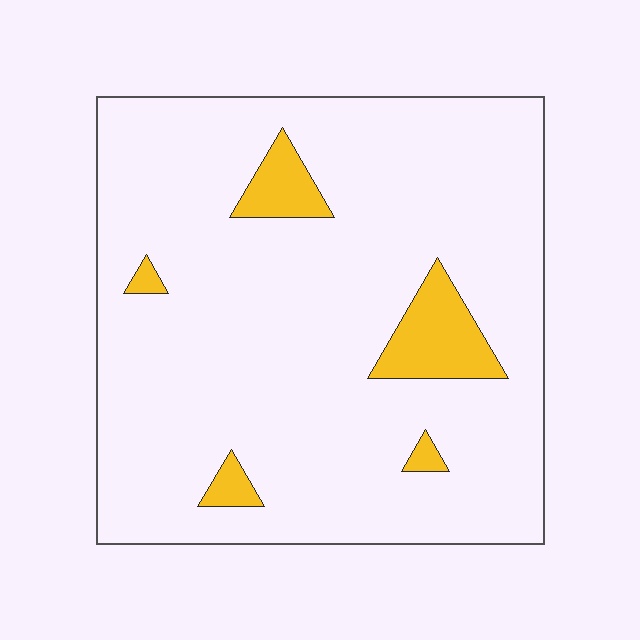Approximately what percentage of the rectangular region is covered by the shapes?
Approximately 10%.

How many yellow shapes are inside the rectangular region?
5.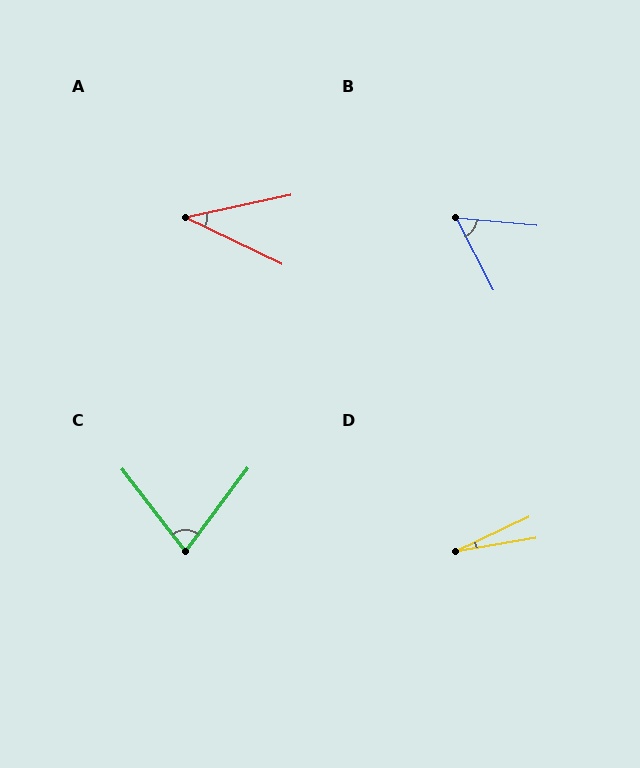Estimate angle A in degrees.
Approximately 38 degrees.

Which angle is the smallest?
D, at approximately 16 degrees.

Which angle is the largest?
C, at approximately 74 degrees.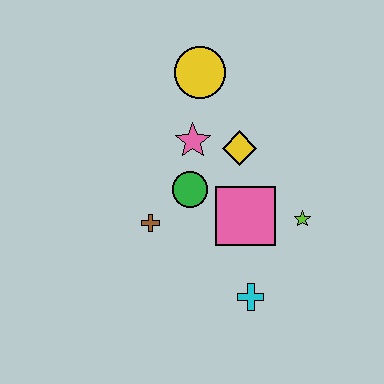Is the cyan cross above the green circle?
No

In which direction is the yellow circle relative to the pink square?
The yellow circle is above the pink square.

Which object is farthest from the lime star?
The yellow circle is farthest from the lime star.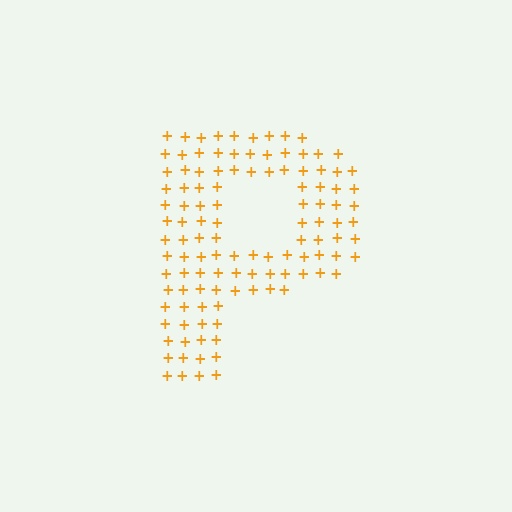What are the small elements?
The small elements are plus signs.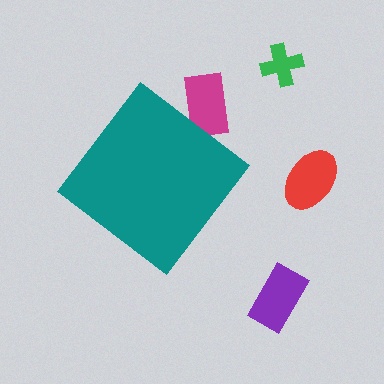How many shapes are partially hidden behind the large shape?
1 shape is partially hidden.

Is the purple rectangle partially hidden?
No, the purple rectangle is fully visible.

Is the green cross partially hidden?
No, the green cross is fully visible.